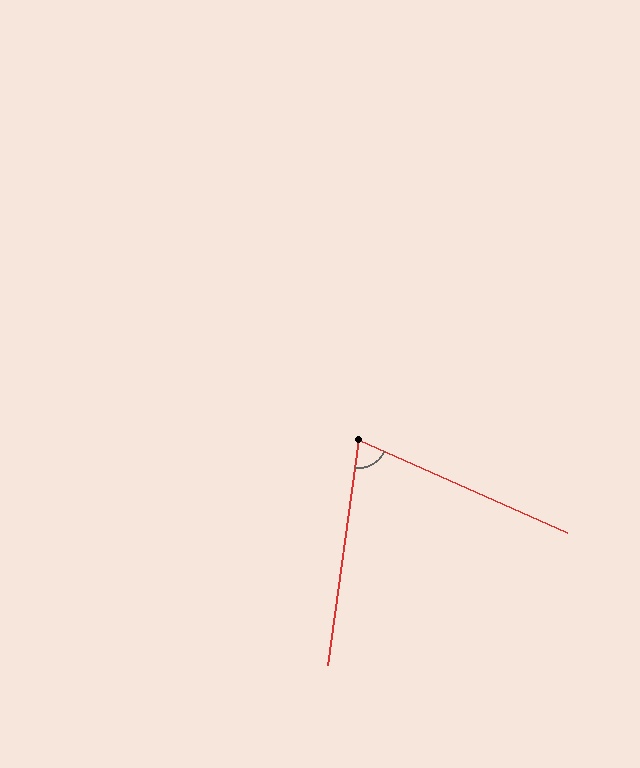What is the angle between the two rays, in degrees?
Approximately 74 degrees.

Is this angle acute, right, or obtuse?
It is acute.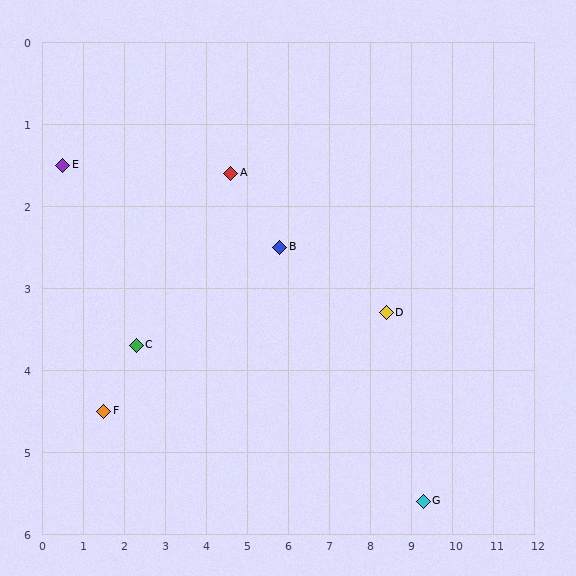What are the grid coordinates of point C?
Point C is at approximately (2.3, 3.7).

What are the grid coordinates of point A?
Point A is at approximately (4.6, 1.6).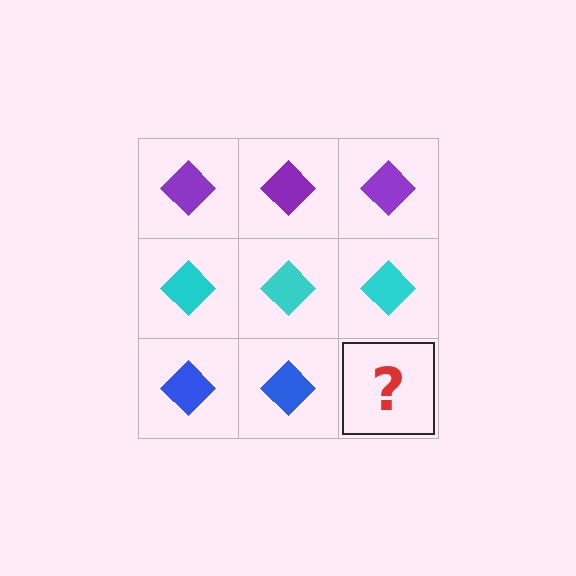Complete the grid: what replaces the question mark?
The question mark should be replaced with a blue diamond.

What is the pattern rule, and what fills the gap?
The rule is that each row has a consistent color. The gap should be filled with a blue diamond.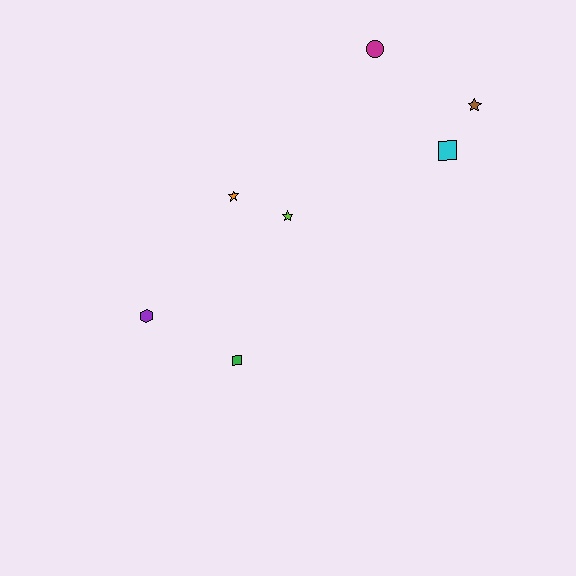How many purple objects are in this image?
There is 1 purple object.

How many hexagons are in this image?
There is 1 hexagon.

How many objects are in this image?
There are 7 objects.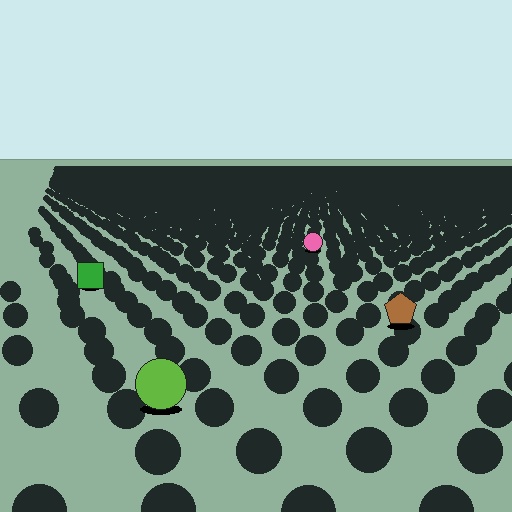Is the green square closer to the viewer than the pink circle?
Yes. The green square is closer — you can tell from the texture gradient: the ground texture is coarser near it.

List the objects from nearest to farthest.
From nearest to farthest: the lime circle, the brown pentagon, the green square, the pink circle.